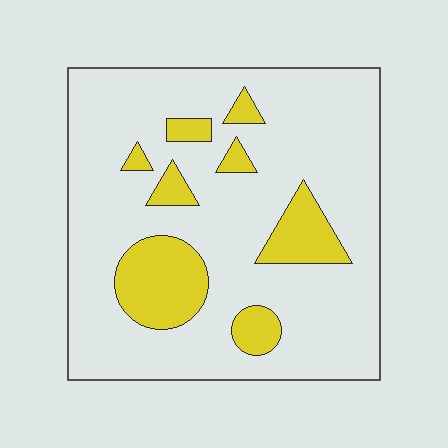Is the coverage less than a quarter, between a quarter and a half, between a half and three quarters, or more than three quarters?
Less than a quarter.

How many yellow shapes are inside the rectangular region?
8.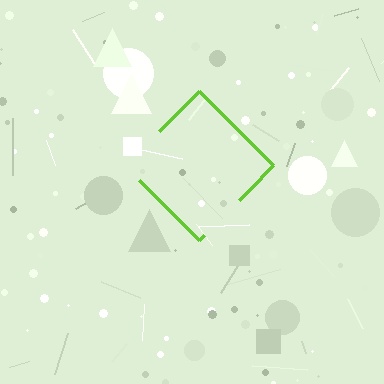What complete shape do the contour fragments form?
The contour fragments form a diamond.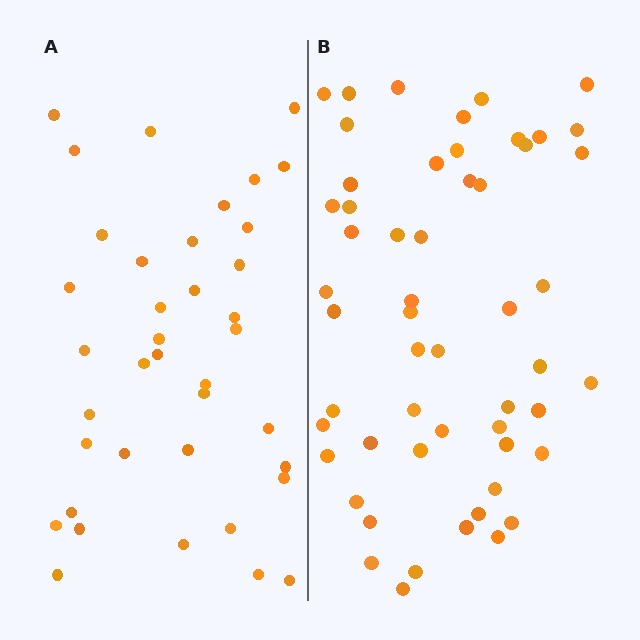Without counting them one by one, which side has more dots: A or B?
Region B (the right region) has more dots.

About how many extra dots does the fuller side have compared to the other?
Region B has approximately 15 more dots than region A.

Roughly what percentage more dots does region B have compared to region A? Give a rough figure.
About 40% more.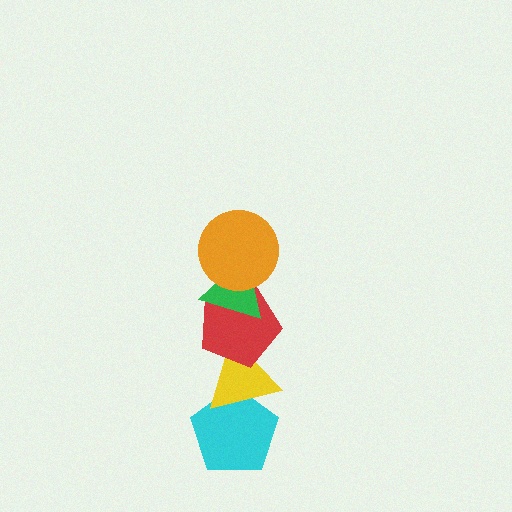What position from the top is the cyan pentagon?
The cyan pentagon is 5th from the top.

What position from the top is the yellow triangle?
The yellow triangle is 4th from the top.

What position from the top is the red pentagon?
The red pentagon is 3rd from the top.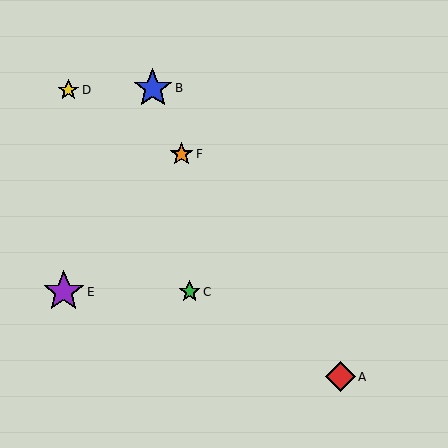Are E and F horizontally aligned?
No, E is at y≈292 and F is at y≈154.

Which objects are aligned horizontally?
Objects C, E are aligned horizontally.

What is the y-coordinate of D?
Object D is at y≈90.